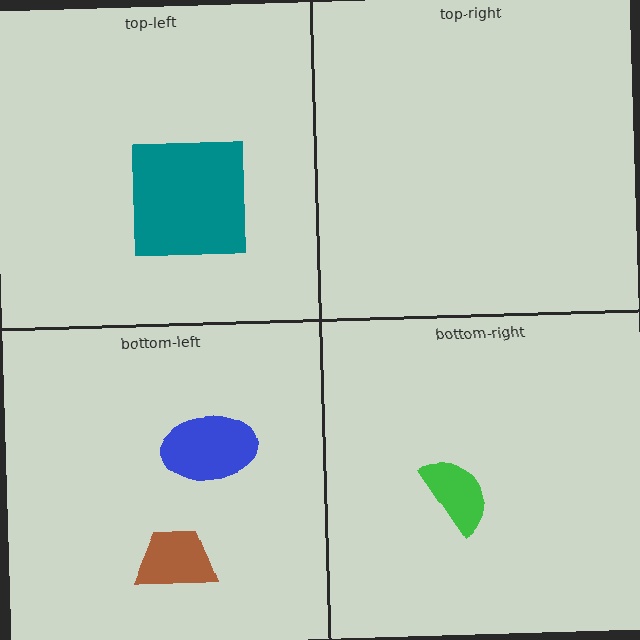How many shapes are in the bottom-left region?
2.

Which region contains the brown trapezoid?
The bottom-left region.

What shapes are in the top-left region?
The teal square.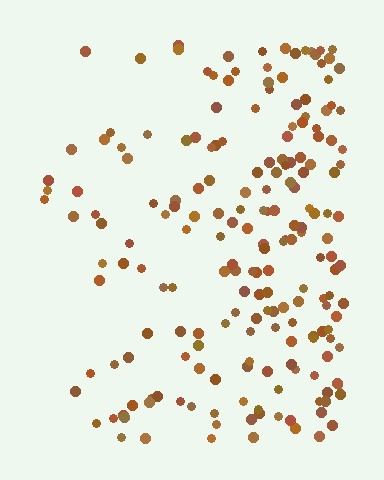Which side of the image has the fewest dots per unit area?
The left.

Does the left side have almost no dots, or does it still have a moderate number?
Still a moderate number, just noticeably fewer than the right.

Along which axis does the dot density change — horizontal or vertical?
Horizontal.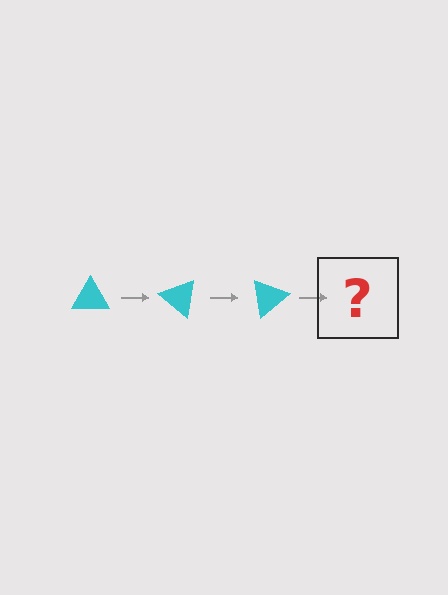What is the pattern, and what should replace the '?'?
The pattern is that the triangle rotates 40 degrees each step. The '?' should be a cyan triangle rotated 120 degrees.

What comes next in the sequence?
The next element should be a cyan triangle rotated 120 degrees.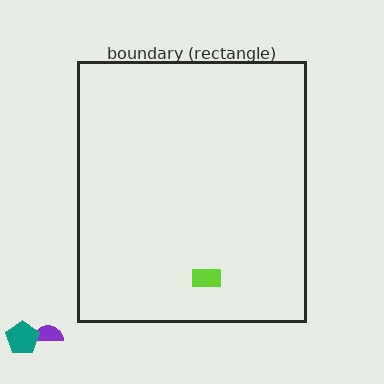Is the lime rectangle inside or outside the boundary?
Inside.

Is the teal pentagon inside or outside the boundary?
Outside.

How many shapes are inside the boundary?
1 inside, 2 outside.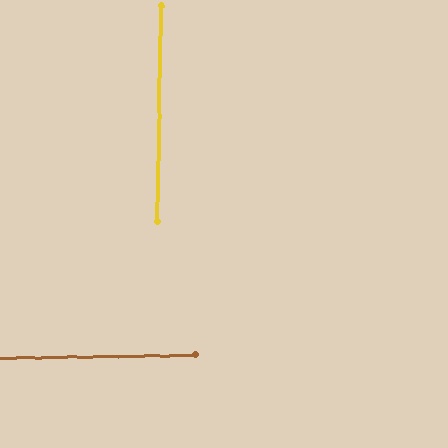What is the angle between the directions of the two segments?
Approximately 88 degrees.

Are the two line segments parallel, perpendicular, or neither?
Perpendicular — they meet at approximately 88°.